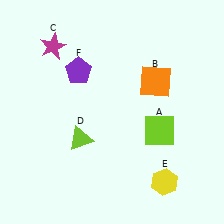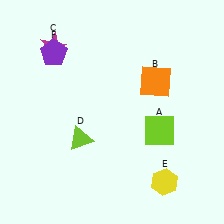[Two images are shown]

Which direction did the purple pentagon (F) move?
The purple pentagon (F) moved left.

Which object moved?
The purple pentagon (F) moved left.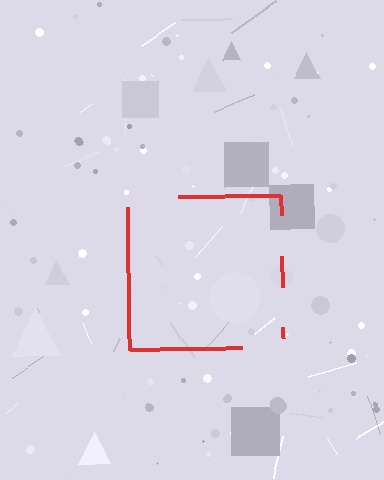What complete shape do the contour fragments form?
The contour fragments form a square.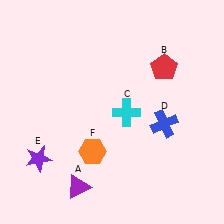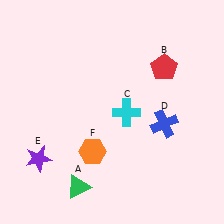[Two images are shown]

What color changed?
The triangle (A) changed from purple in Image 1 to green in Image 2.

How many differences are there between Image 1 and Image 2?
There is 1 difference between the two images.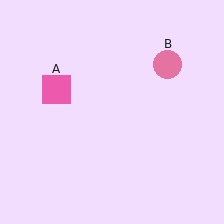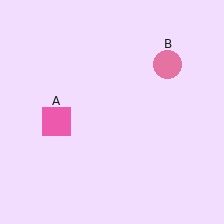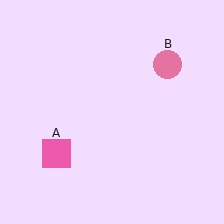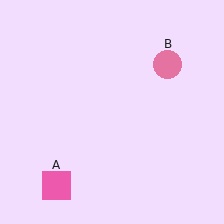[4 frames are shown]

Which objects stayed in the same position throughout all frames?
Pink circle (object B) remained stationary.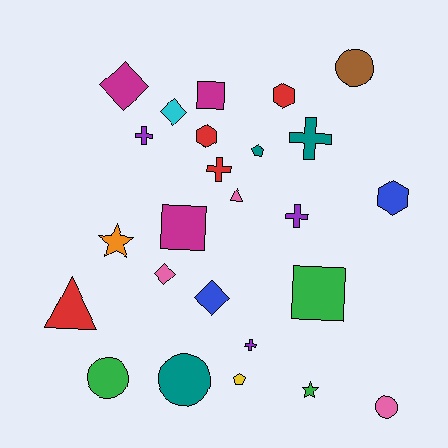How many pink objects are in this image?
There are 3 pink objects.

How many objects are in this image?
There are 25 objects.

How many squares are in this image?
There are 3 squares.